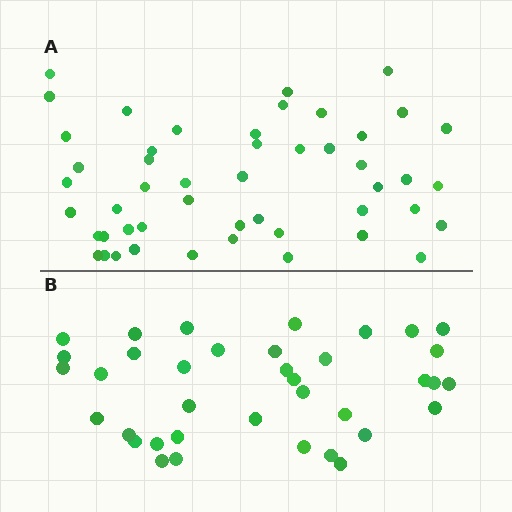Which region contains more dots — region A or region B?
Region A (the top region) has more dots.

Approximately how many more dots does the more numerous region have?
Region A has roughly 12 or so more dots than region B.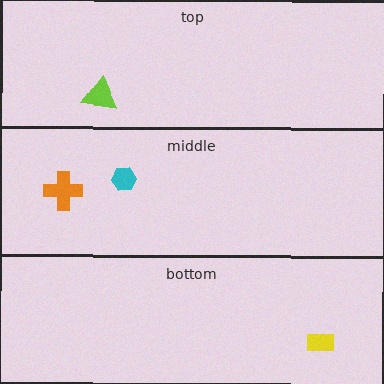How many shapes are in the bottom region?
1.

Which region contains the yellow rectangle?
The bottom region.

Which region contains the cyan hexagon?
The middle region.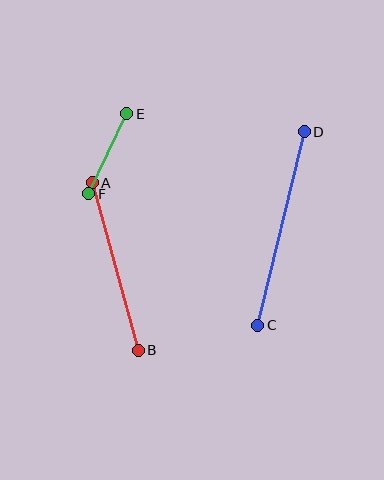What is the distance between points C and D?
The distance is approximately 199 pixels.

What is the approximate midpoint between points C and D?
The midpoint is at approximately (281, 229) pixels.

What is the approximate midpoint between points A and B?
The midpoint is at approximately (115, 267) pixels.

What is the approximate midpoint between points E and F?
The midpoint is at approximately (108, 154) pixels.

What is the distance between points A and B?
The distance is approximately 174 pixels.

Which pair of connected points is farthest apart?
Points C and D are farthest apart.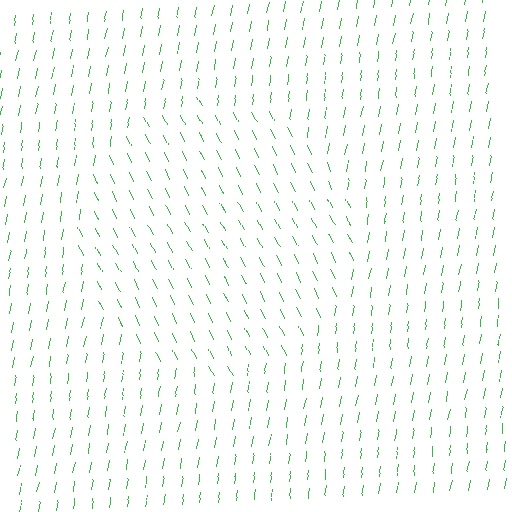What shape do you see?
I see a circle.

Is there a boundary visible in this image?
Yes, there is a texture boundary formed by a change in line orientation.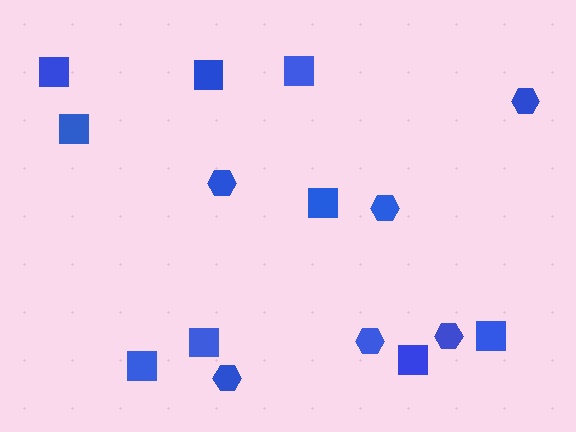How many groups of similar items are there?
There are 2 groups: one group of squares (9) and one group of hexagons (6).